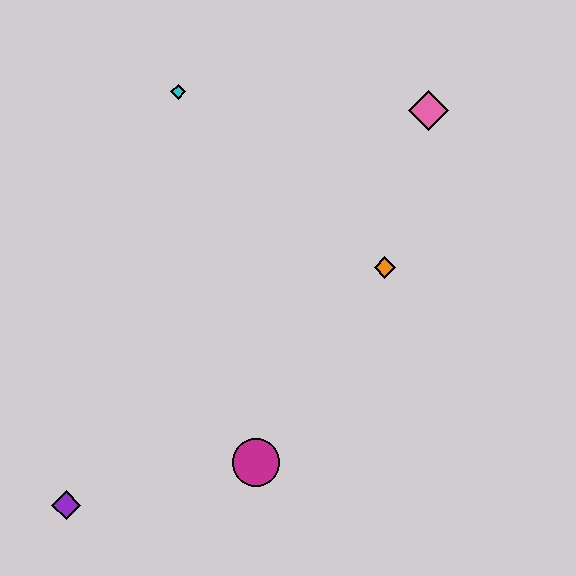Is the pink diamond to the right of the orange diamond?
Yes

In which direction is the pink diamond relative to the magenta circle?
The pink diamond is above the magenta circle.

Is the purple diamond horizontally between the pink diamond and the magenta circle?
No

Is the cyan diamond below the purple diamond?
No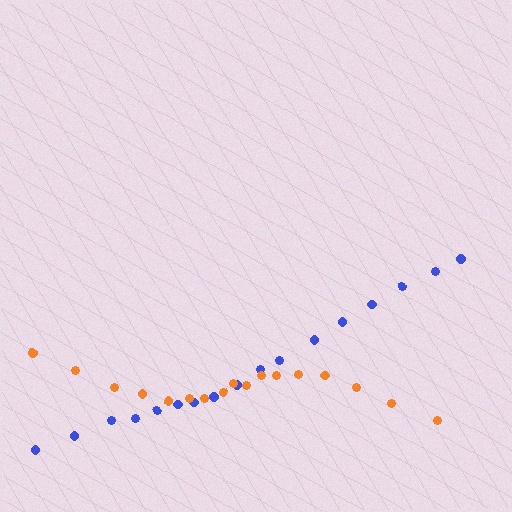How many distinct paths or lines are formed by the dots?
There are 2 distinct paths.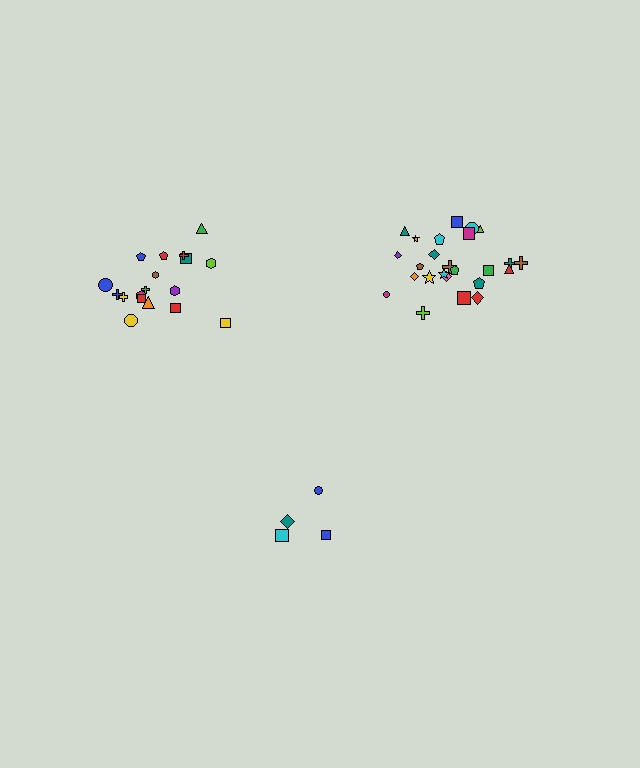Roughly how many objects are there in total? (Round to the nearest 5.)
Roughly 45 objects in total.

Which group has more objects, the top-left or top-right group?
The top-right group.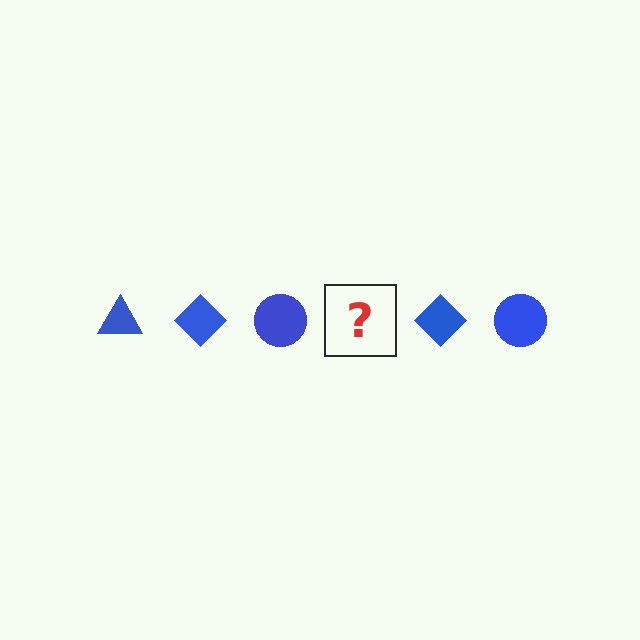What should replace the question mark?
The question mark should be replaced with a blue triangle.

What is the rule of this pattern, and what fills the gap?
The rule is that the pattern cycles through triangle, diamond, circle shapes in blue. The gap should be filled with a blue triangle.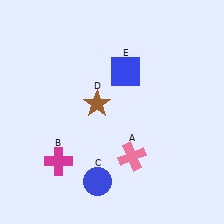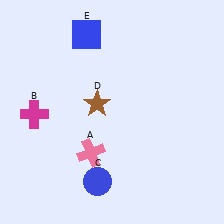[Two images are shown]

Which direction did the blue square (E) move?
The blue square (E) moved left.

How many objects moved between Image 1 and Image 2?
3 objects moved between the two images.